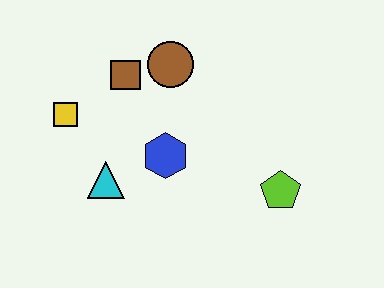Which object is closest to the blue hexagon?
The cyan triangle is closest to the blue hexagon.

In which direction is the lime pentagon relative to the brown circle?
The lime pentagon is below the brown circle.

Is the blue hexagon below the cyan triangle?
No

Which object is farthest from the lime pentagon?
The yellow square is farthest from the lime pentagon.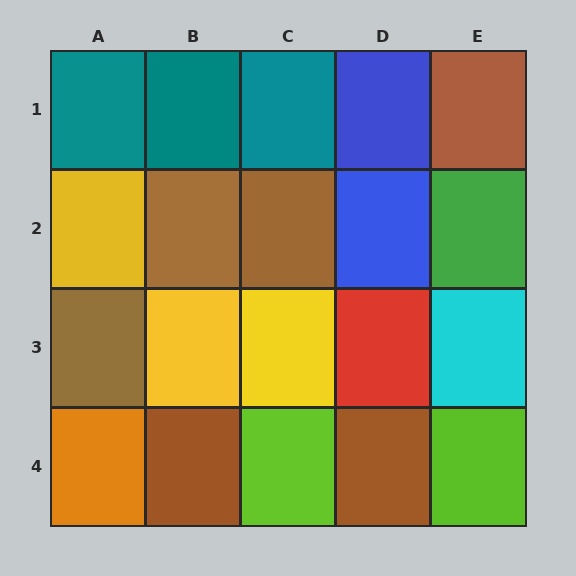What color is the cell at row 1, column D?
Blue.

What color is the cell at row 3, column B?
Yellow.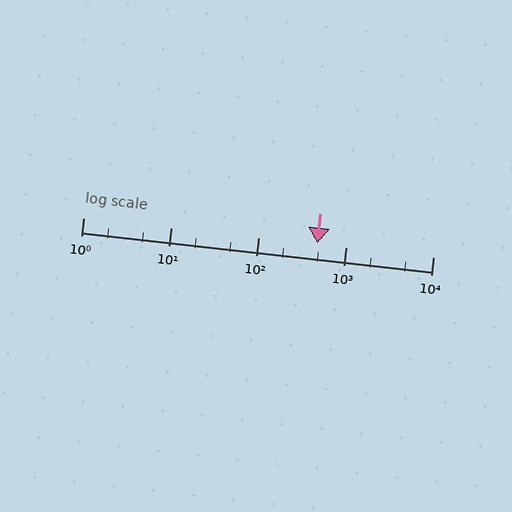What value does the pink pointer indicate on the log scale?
The pointer indicates approximately 470.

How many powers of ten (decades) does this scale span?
The scale spans 4 decades, from 1 to 10000.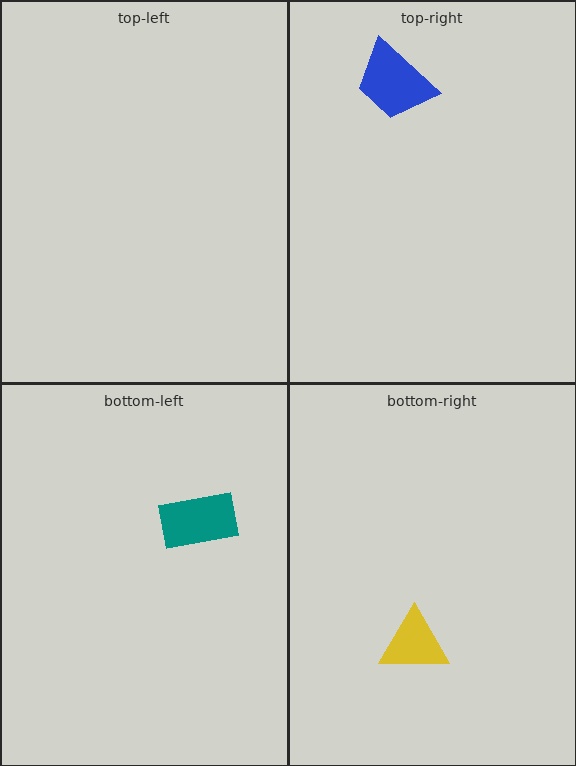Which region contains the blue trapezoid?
The top-right region.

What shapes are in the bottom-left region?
The teal rectangle.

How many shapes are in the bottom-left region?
1.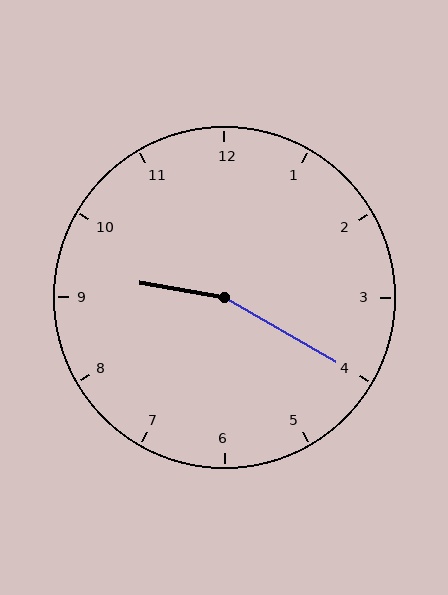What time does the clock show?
9:20.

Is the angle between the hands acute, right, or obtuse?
It is obtuse.